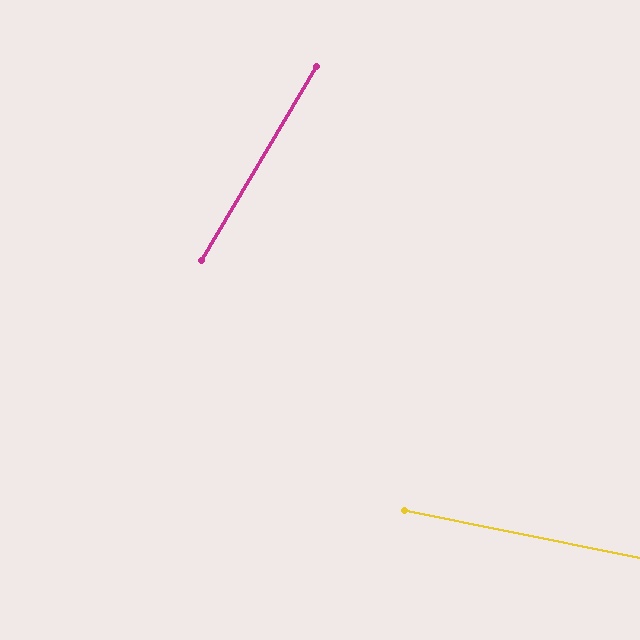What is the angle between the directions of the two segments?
Approximately 71 degrees.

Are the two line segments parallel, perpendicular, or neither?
Neither parallel nor perpendicular — they differ by about 71°.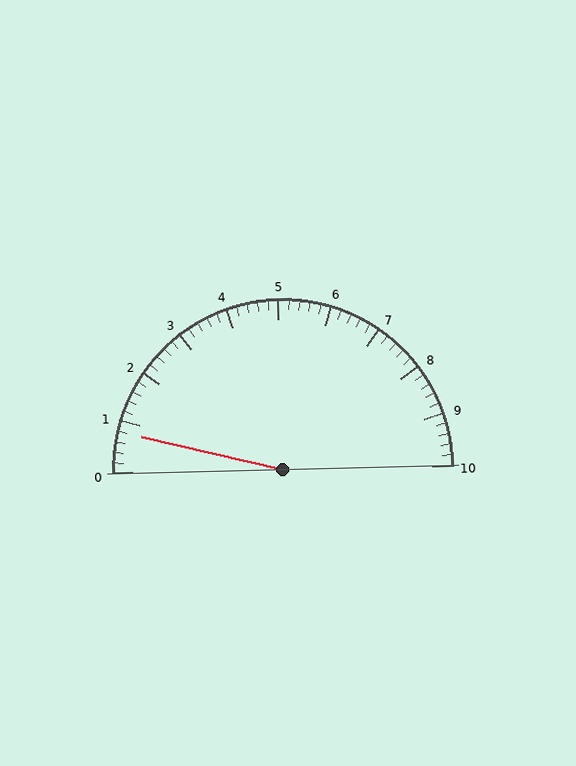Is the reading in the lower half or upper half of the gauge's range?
The reading is in the lower half of the range (0 to 10).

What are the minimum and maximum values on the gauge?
The gauge ranges from 0 to 10.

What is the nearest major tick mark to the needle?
The nearest major tick mark is 1.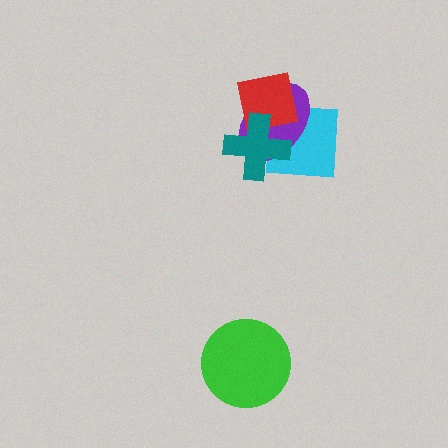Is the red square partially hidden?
Yes, it is partially covered by another shape.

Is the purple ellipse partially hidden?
Yes, it is partially covered by another shape.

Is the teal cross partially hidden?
No, no other shape covers it.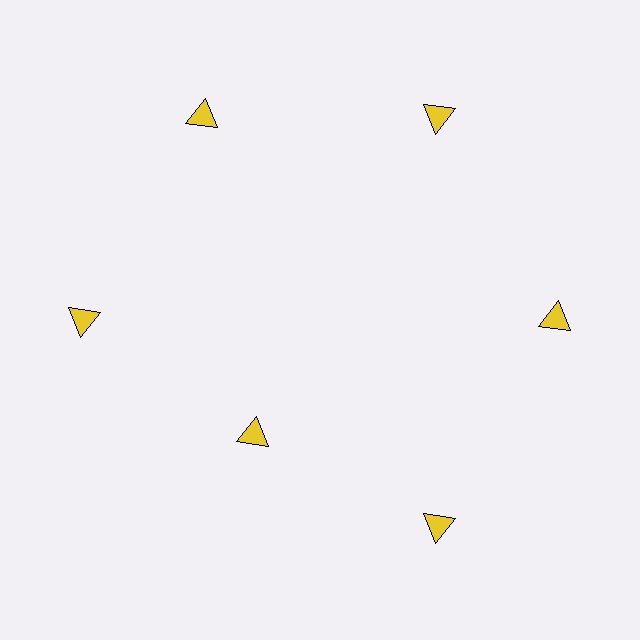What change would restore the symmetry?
The symmetry would be restored by moving it outward, back onto the ring so that all 6 triangles sit at equal angles and equal distance from the center.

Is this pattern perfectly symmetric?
No. The 6 yellow triangles are arranged in a ring, but one element near the 7 o'clock position is pulled inward toward the center, breaking the 6-fold rotational symmetry.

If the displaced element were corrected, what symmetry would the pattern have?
It would have 6-fold rotational symmetry — the pattern would map onto itself every 60 degrees.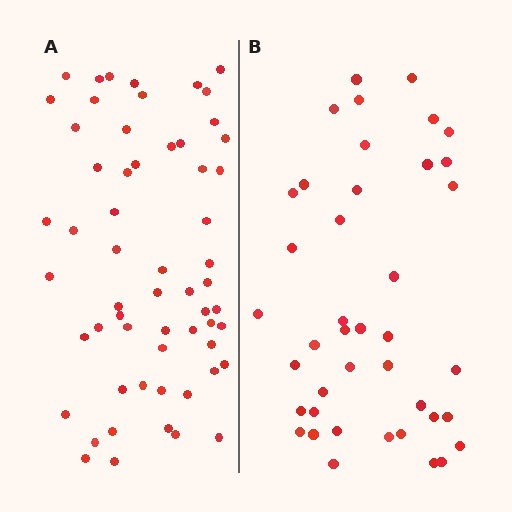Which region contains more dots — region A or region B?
Region A (the left region) has more dots.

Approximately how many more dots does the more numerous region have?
Region A has approximately 20 more dots than region B.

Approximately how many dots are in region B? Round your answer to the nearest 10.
About 40 dots. (The exact count is 41, which rounds to 40.)